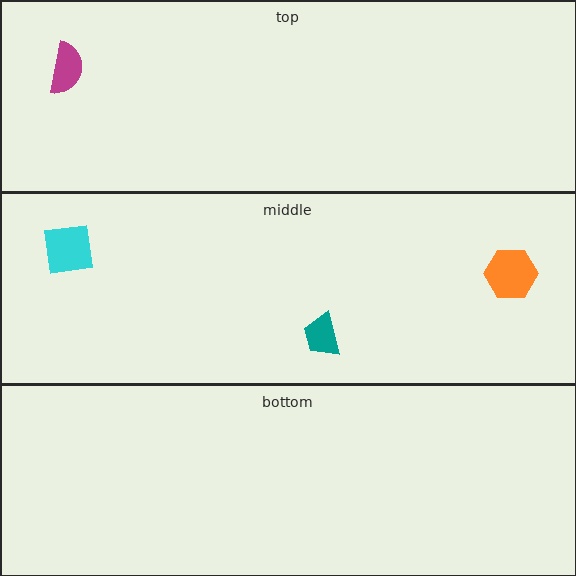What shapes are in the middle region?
The cyan square, the teal trapezoid, the orange hexagon.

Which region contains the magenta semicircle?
The top region.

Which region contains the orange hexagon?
The middle region.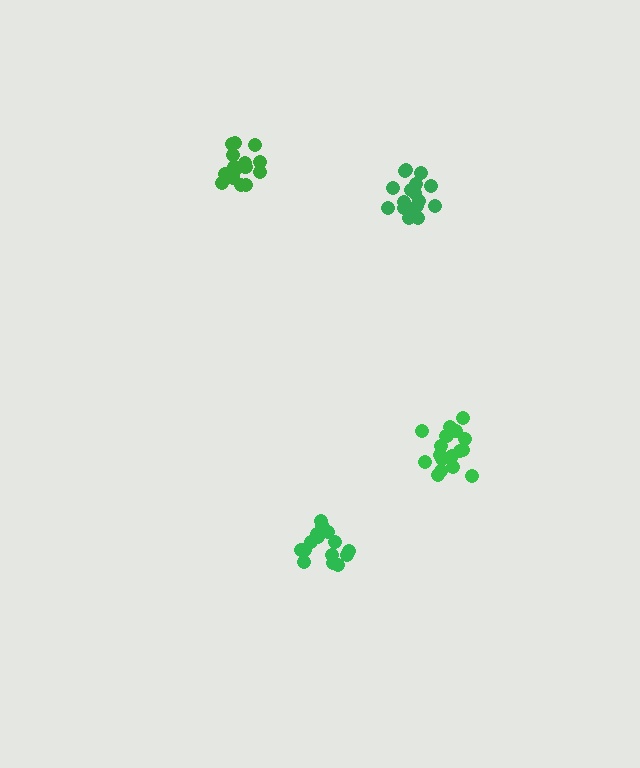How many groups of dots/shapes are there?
There are 4 groups.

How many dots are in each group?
Group 1: 17 dots, Group 2: 19 dots, Group 3: 18 dots, Group 4: 15 dots (69 total).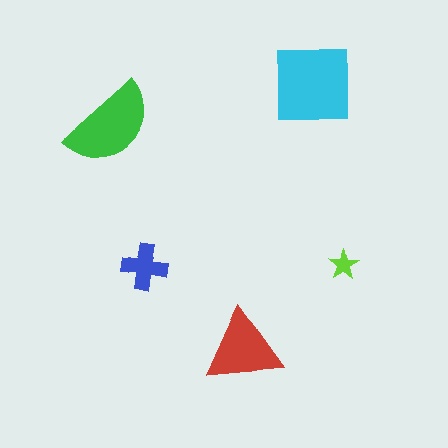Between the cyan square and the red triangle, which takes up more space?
The cyan square.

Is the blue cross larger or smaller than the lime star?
Larger.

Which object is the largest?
The cyan square.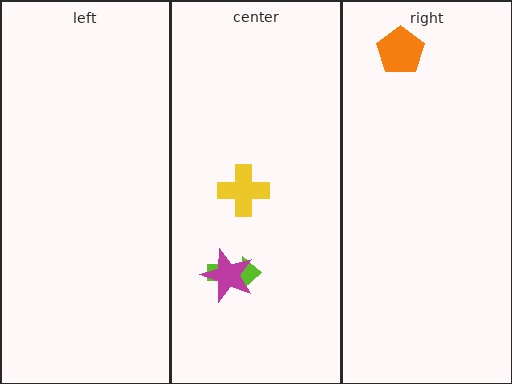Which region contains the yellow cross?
The center region.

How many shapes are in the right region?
1.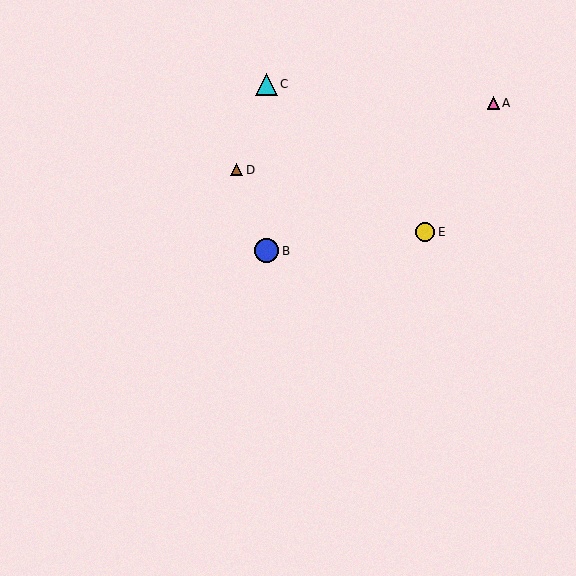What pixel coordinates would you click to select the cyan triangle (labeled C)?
Click at (266, 84) to select the cyan triangle C.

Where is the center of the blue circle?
The center of the blue circle is at (266, 251).